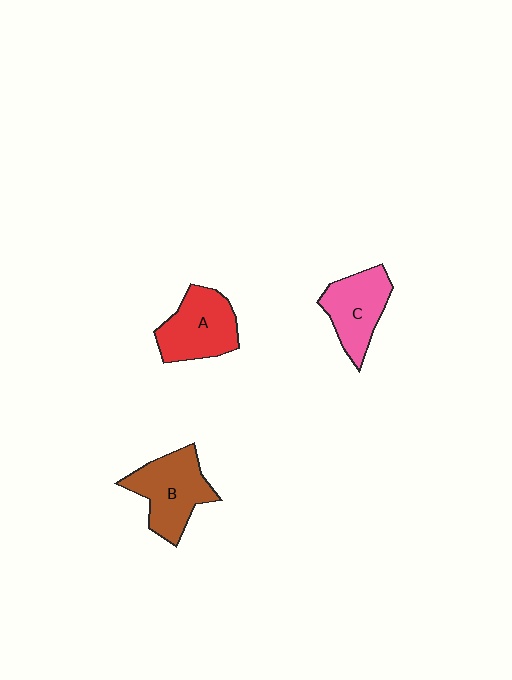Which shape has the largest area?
Shape B (brown).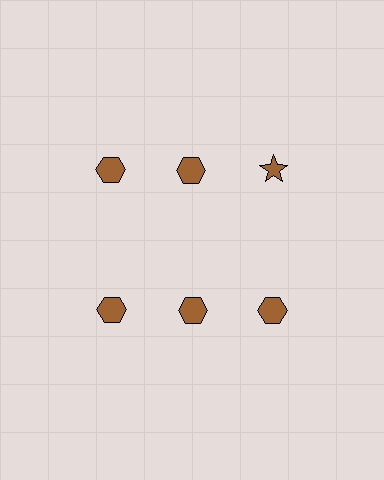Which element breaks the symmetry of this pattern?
The brown star in the top row, center column breaks the symmetry. All other shapes are brown hexagons.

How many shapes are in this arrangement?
There are 6 shapes arranged in a grid pattern.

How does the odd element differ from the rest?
It has a different shape: star instead of hexagon.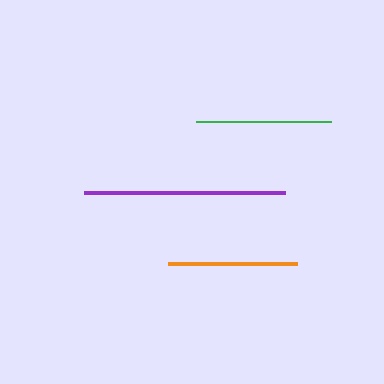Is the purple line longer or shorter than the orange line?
The purple line is longer than the orange line.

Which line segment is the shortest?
The orange line is the shortest at approximately 129 pixels.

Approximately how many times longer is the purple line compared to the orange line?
The purple line is approximately 1.6 times the length of the orange line.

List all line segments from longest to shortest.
From longest to shortest: purple, green, orange.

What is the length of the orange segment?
The orange segment is approximately 129 pixels long.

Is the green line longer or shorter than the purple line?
The purple line is longer than the green line.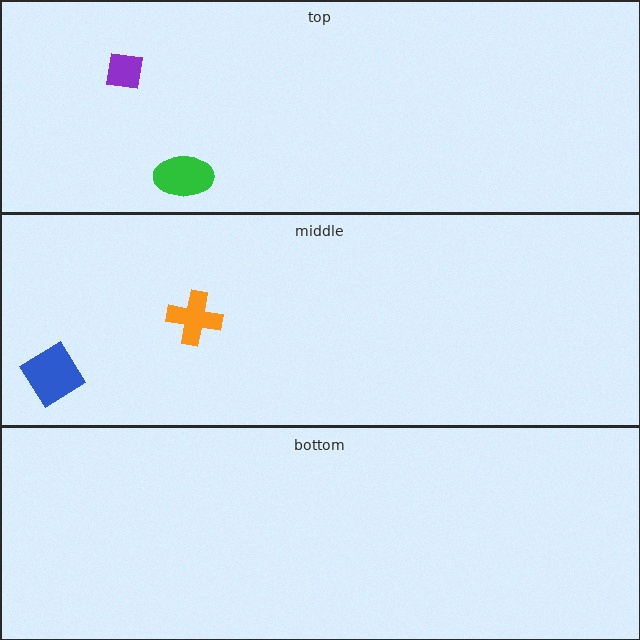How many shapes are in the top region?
2.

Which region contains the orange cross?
The middle region.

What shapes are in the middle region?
The orange cross, the blue diamond.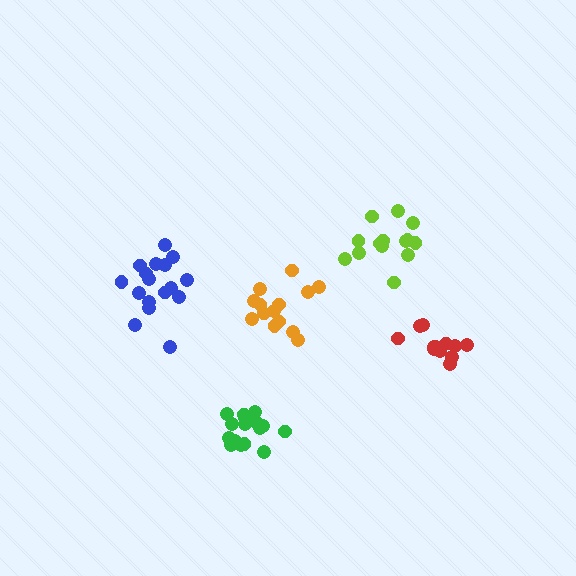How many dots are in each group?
Group 1: 16 dots, Group 2: 12 dots, Group 3: 17 dots, Group 4: 14 dots, Group 5: 15 dots (74 total).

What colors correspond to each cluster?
The clusters are colored: green, red, blue, orange, lime.